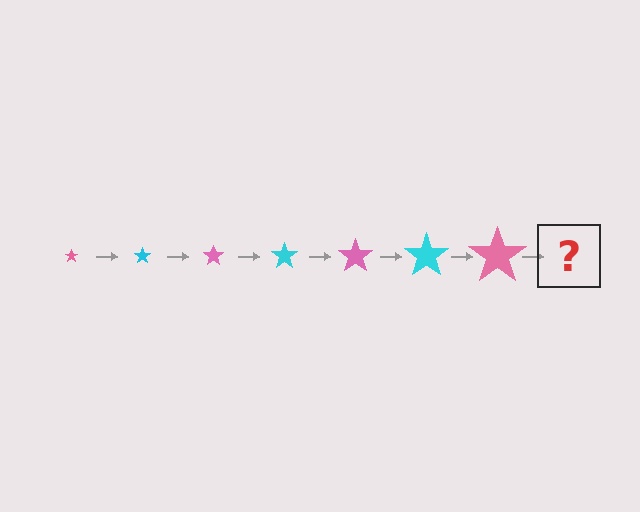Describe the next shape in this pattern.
It should be a cyan star, larger than the previous one.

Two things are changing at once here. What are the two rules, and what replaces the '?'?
The two rules are that the star grows larger each step and the color cycles through pink and cyan. The '?' should be a cyan star, larger than the previous one.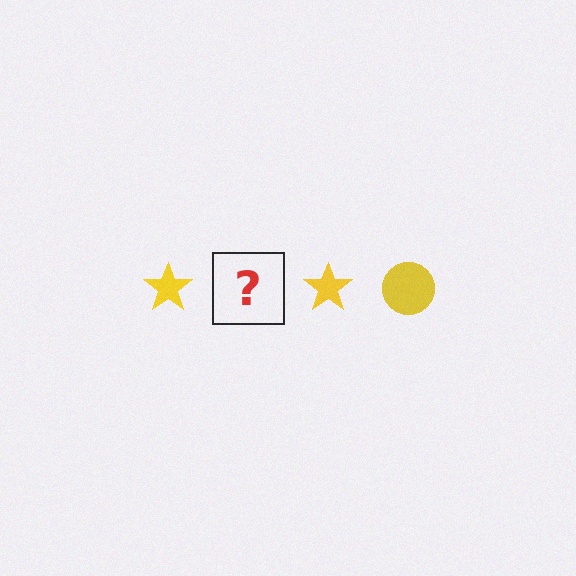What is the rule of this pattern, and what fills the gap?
The rule is that the pattern cycles through star, circle shapes in yellow. The gap should be filled with a yellow circle.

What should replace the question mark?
The question mark should be replaced with a yellow circle.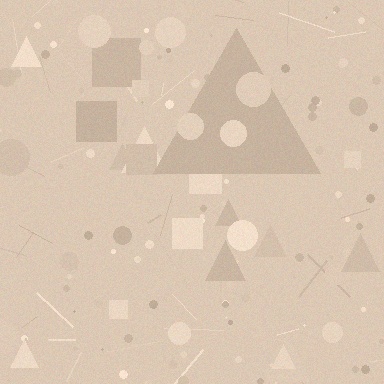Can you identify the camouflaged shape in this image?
The camouflaged shape is a triangle.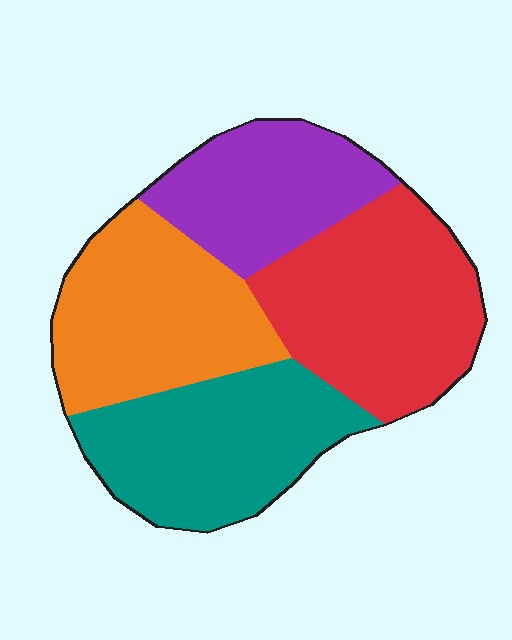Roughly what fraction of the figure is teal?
Teal covers around 25% of the figure.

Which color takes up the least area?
Purple, at roughly 20%.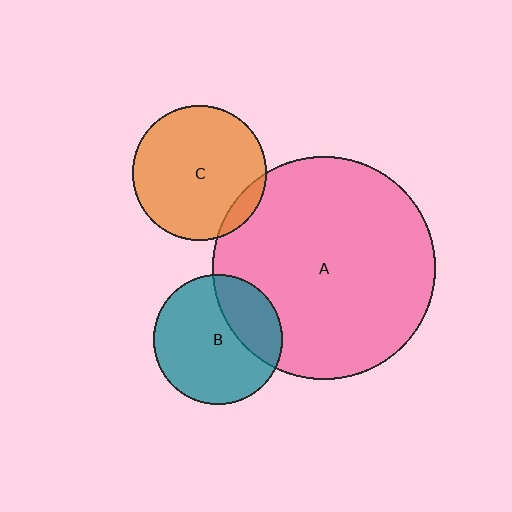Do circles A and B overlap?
Yes.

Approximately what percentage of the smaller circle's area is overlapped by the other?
Approximately 30%.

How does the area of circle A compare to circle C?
Approximately 2.8 times.